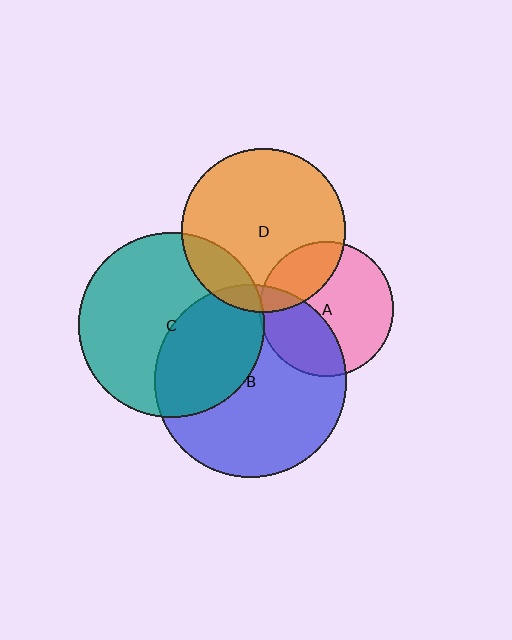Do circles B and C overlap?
Yes.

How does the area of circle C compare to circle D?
Approximately 1.3 times.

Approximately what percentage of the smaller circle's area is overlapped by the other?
Approximately 40%.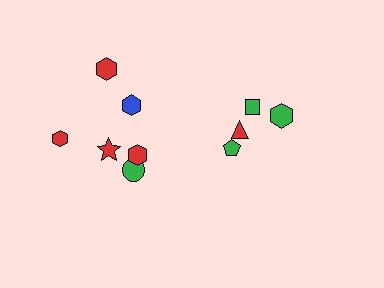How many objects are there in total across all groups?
There are 10 objects.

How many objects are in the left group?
There are 6 objects.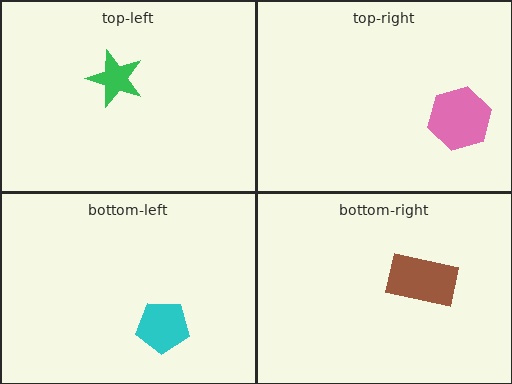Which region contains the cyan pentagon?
The bottom-left region.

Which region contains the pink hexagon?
The top-right region.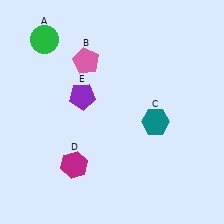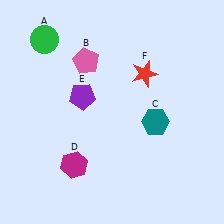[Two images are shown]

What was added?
A red star (F) was added in Image 2.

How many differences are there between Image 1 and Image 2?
There is 1 difference between the two images.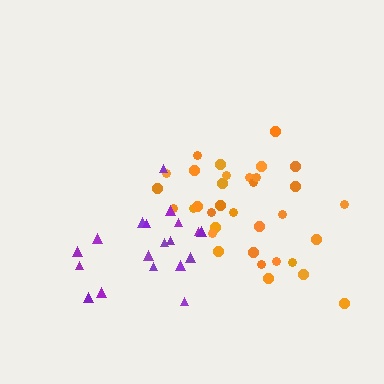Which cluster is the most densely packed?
Orange.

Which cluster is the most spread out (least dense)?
Purple.